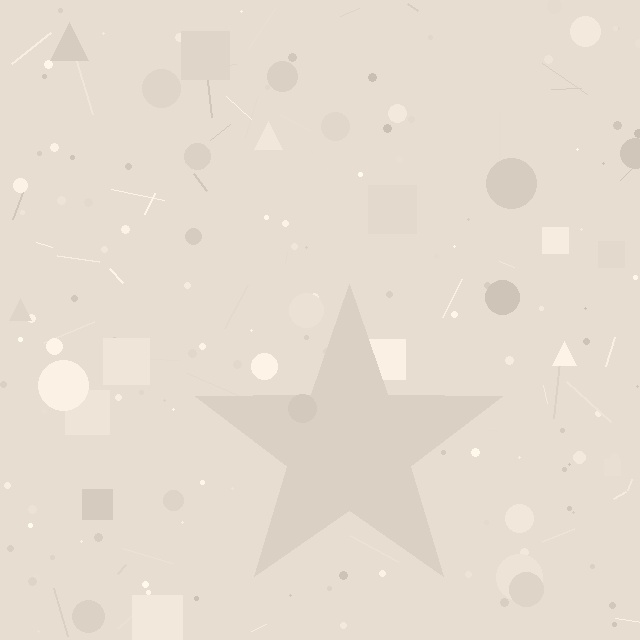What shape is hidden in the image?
A star is hidden in the image.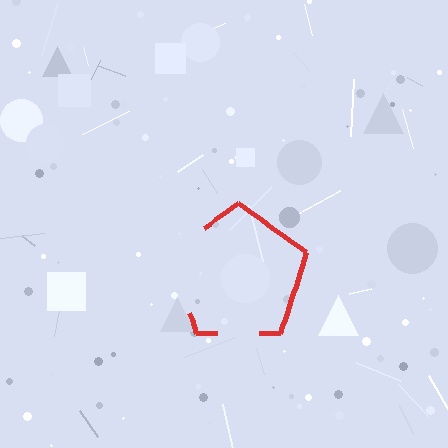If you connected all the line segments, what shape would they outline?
They would outline a pentagon.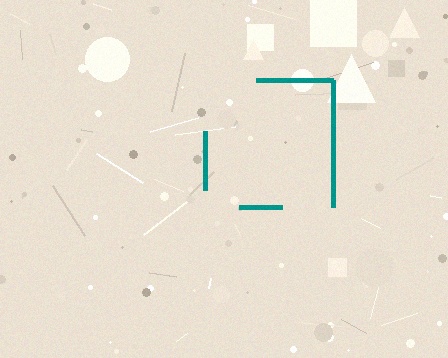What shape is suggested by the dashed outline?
The dashed outline suggests a square.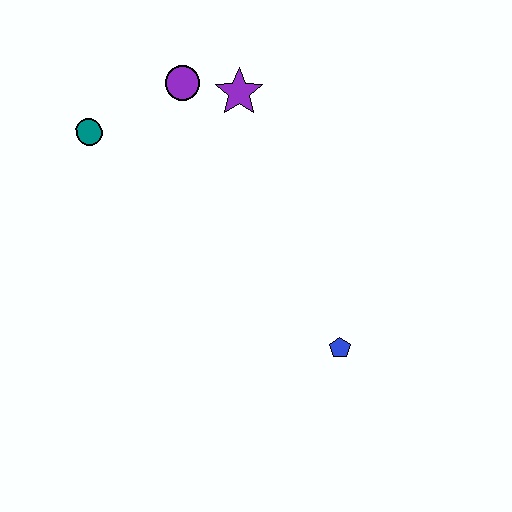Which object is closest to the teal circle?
The purple circle is closest to the teal circle.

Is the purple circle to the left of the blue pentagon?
Yes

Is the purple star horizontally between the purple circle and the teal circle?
No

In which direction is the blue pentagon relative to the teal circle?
The blue pentagon is to the right of the teal circle.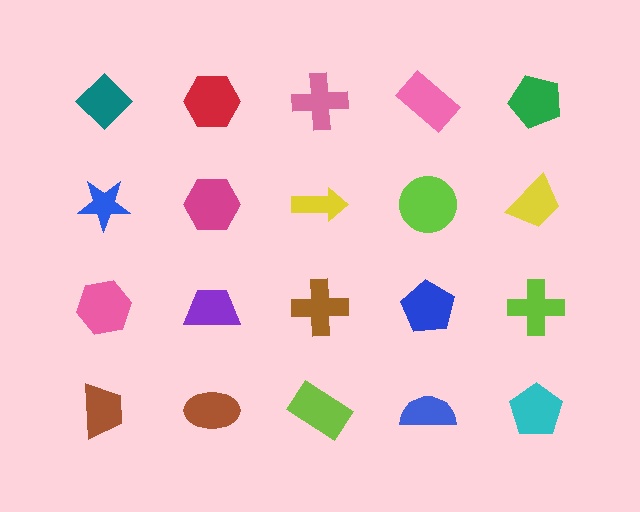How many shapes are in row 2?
5 shapes.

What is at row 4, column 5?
A cyan pentagon.